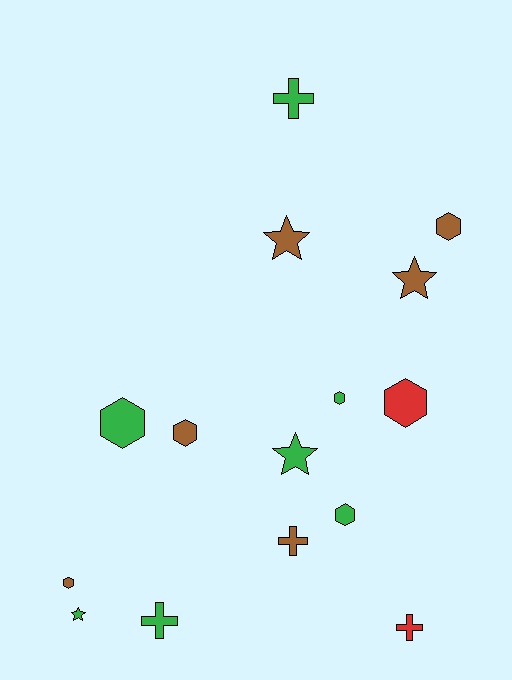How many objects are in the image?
There are 15 objects.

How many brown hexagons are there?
There are 3 brown hexagons.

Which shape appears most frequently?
Hexagon, with 7 objects.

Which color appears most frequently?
Green, with 7 objects.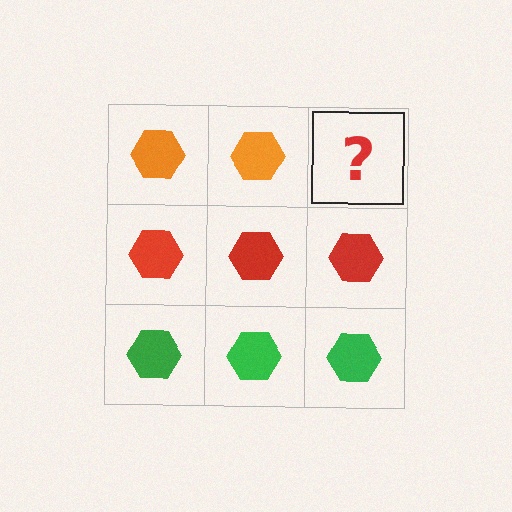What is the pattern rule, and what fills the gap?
The rule is that each row has a consistent color. The gap should be filled with an orange hexagon.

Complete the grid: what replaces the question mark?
The question mark should be replaced with an orange hexagon.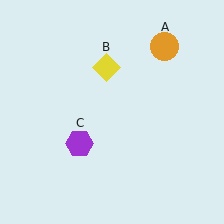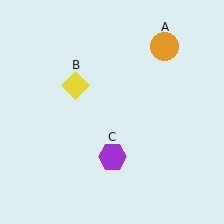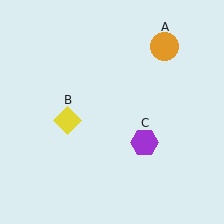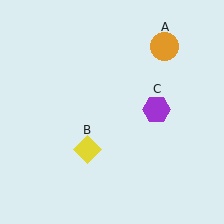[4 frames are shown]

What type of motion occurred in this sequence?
The yellow diamond (object B), purple hexagon (object C) rotated counterclockwise around the center of the scene.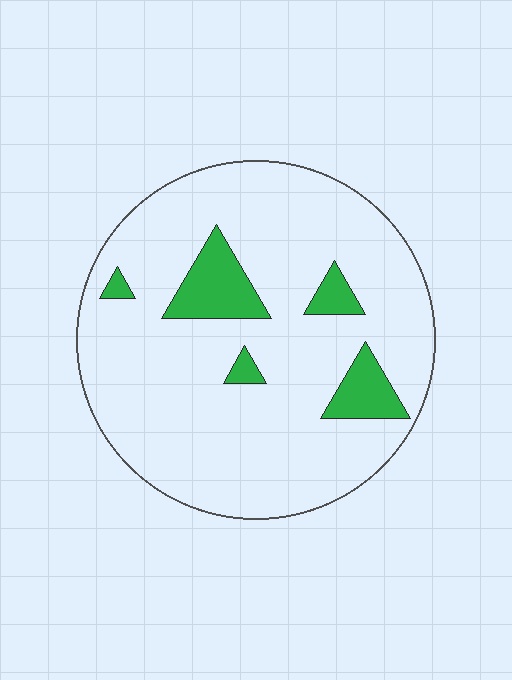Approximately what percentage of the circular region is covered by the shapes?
Approximately 10%.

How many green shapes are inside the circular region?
5.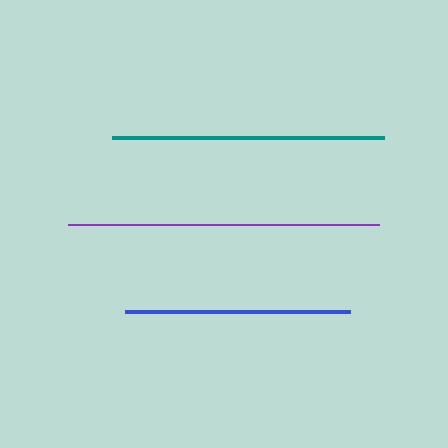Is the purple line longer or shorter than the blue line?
The purple line is longer than the blue line.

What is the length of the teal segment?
The teal segment is approximately 273 pixels long.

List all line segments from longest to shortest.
From longest to shortest: purple, teal, blue.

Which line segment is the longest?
The purple line is the longest at approximately 311 pixels.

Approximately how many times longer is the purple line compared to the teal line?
The purple line is approximately 1.1 times the length of the teal line.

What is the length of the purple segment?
The purple segment is approximately 311 pixels long.